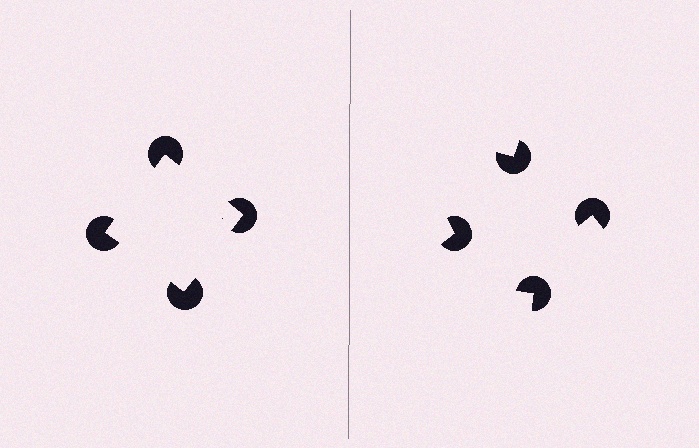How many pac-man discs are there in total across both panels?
8 — 4 on each side.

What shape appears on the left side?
An illusory square.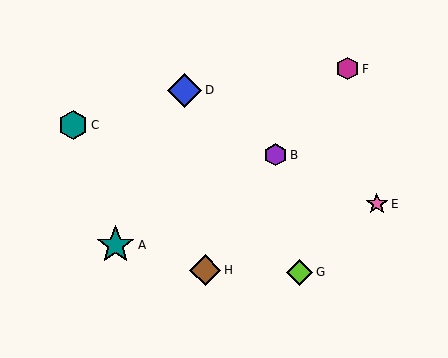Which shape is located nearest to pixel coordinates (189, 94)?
The blue diamond (labeled D) at (184, 90) is nearest to that location.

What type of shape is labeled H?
Shape H is a brown diamond.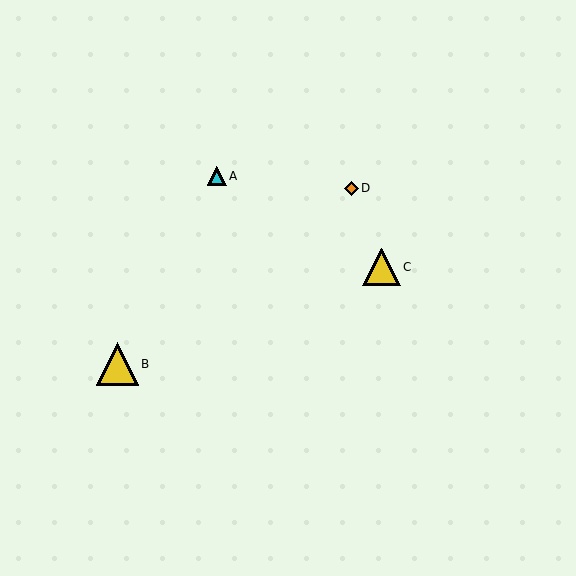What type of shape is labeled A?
Shape A is a cyan triangle.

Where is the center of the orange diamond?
The center of the orange diamond is at (351, 188).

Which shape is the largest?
The yellow triangle (labeled B) is the largest.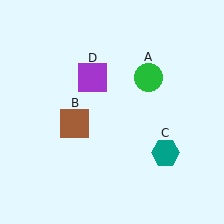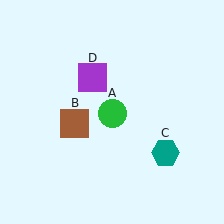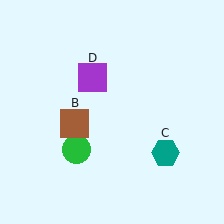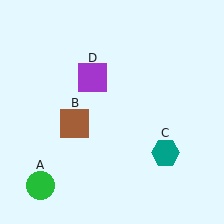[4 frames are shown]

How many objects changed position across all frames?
1 object changed position: green circle (object A).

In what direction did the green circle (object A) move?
The green circle (object A) moved down and to the left.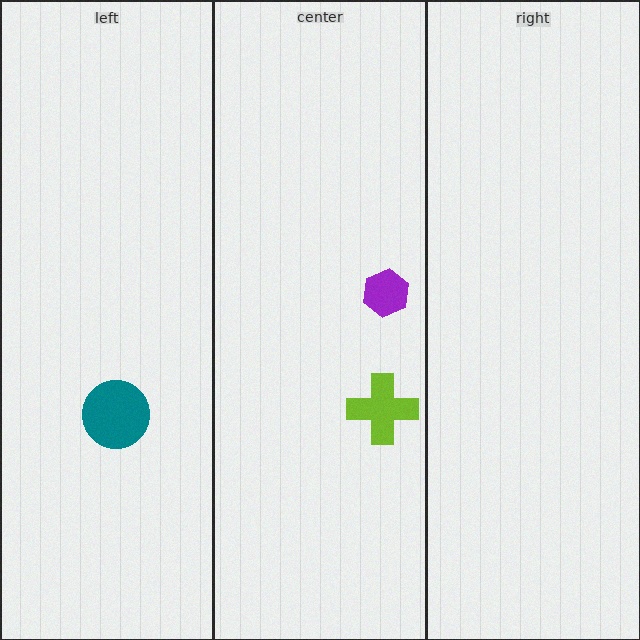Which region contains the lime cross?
The center region.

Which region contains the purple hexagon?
The center region.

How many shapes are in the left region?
1.